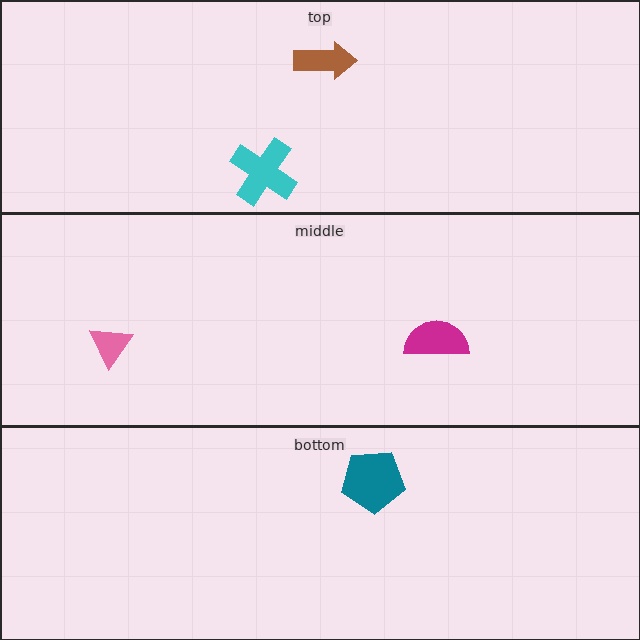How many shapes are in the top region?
2.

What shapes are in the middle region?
The magenta semicircle, the pink triangle.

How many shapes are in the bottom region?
1.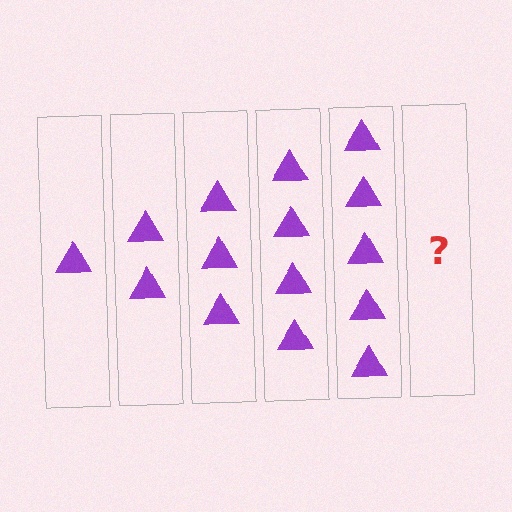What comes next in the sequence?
The next element should be 6 triangles.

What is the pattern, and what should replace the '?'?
The pattern is that each step adds one more triangle. The '?' should be 6 triangles.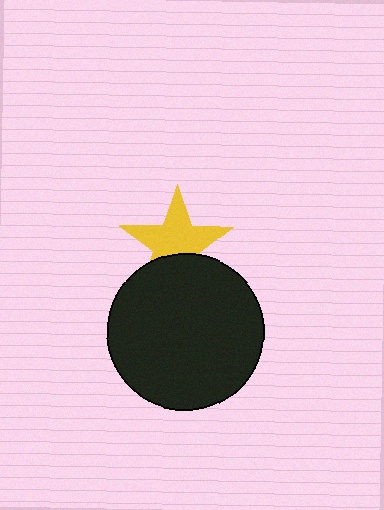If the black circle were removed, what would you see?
You would see the complete yellow star.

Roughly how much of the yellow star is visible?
Most of it is visible (roughly 67%).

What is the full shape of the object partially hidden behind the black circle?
The partially hidden object is a yellow star.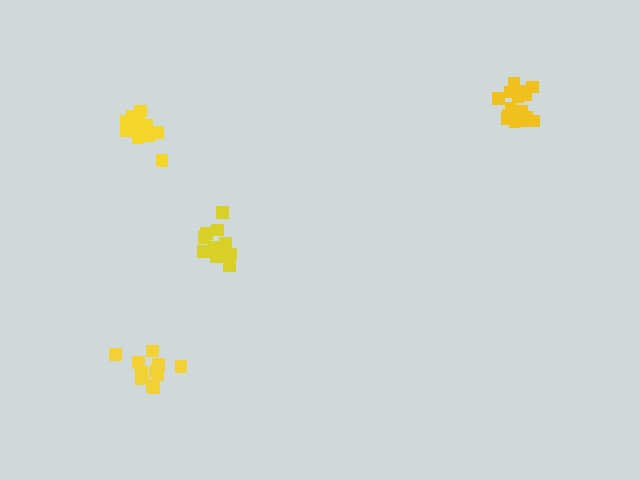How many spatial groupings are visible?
There are 4 spatial groupings.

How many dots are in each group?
Group 1: 12 dots, Group 2: 13 dots, Group 3: 17 dots, Group 4: 17 dots (59 total).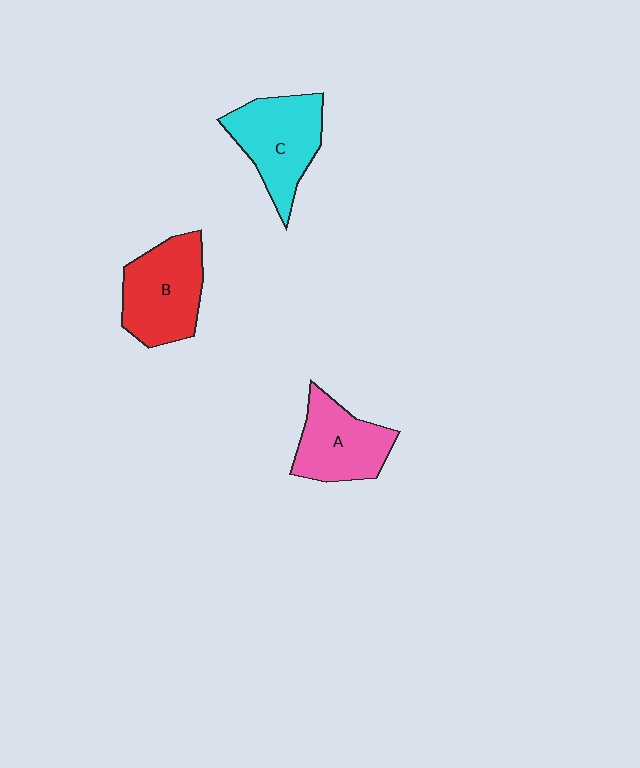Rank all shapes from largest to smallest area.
From largest to smallest: B (red), C (cyan), A (pink).